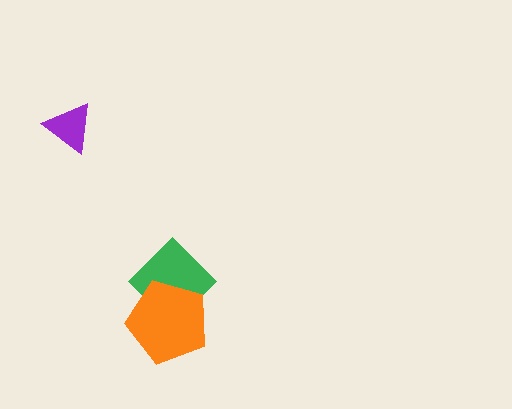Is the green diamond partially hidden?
Yes, it is partially covered by another shape.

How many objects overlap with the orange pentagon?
1 object overlaps with the orange pentagon.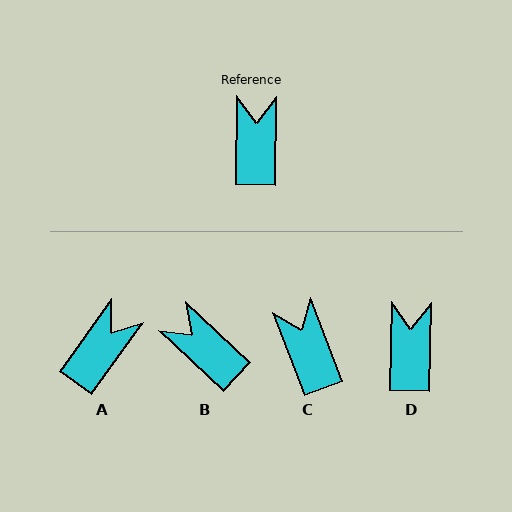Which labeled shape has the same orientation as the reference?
D.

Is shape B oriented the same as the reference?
No, it is off by about 48 degrees.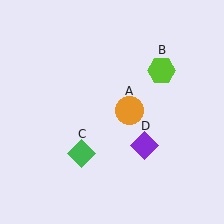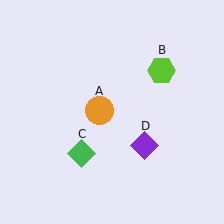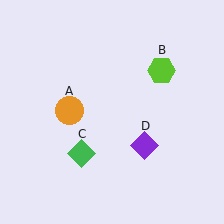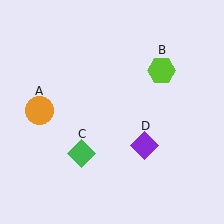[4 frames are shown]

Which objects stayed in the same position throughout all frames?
Lime hexagon (object B) and green diamond (object C) and purple diamond (object D) remained stationary.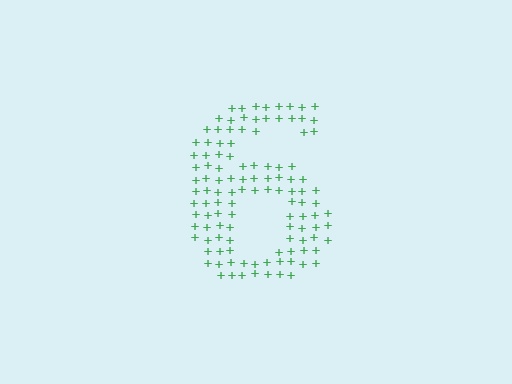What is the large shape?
The large shape is the digit 6.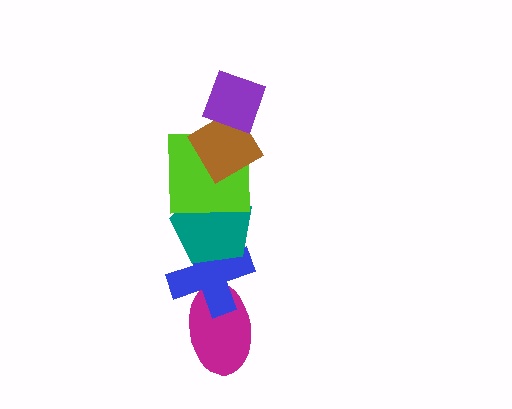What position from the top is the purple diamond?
The purple diamond is 1st from the top.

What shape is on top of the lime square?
The brown diamond is on top of the lime square.